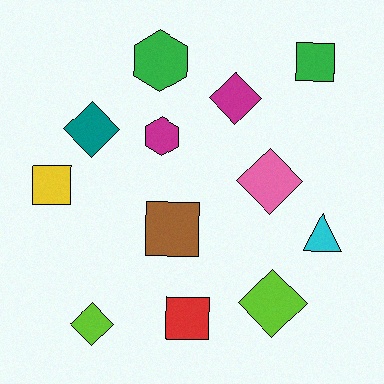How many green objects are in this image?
There are 2 green objects.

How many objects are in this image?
There are 12 objects.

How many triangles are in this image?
There is 1 triangle.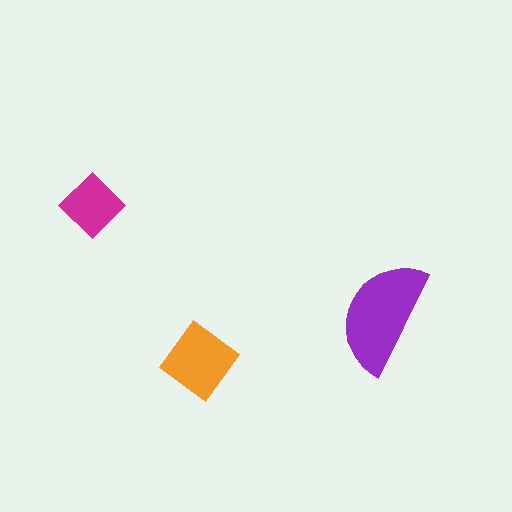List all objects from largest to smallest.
The purple semicircle, the orange diamond, the magenta diamond.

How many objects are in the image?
There are 3 objects in the image.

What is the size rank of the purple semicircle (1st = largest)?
1st.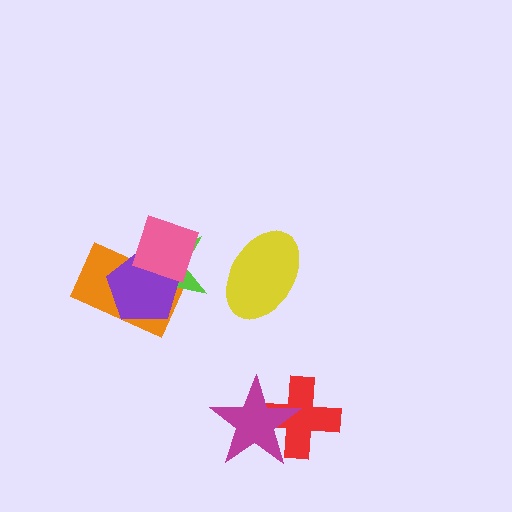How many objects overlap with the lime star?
3 objects overlap with the lime star.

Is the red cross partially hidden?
Yes, it is partially covered by another shape.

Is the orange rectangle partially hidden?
Yes, it is partially covered by another shape.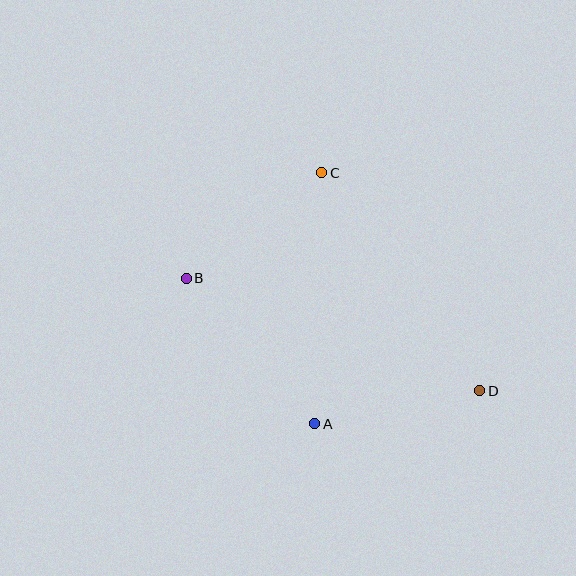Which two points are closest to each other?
Points A and D are closest to each other.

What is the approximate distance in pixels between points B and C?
The distance between B and C is approximately 172 pixels.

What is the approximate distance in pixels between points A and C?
The distance between A and C is approximately 251 pixels.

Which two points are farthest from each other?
Points B and D are farthest from each other.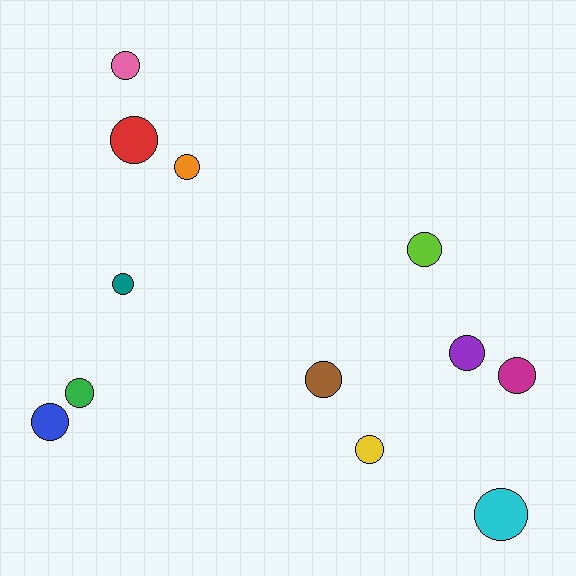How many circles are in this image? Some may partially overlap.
There are 12 circles.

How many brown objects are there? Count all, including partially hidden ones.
There is 1 brown object.